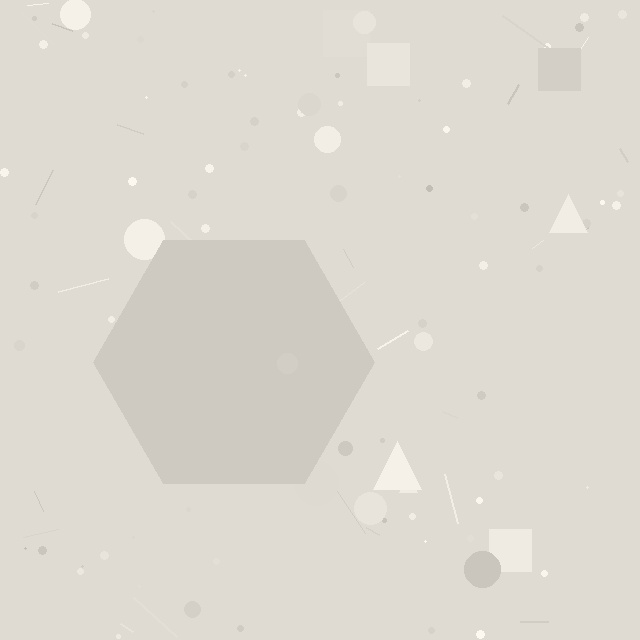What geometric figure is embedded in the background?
A hexagon is embedded in the background.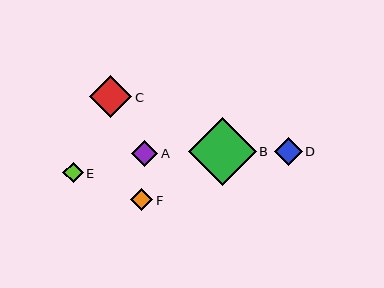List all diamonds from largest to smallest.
From largest to smallest: B, C, D, A, F, E.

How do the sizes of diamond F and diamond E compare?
Diamond F and diamond E are approximately the same size.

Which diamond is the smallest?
Diamond E is the smallest with a size of approximately 20 pixels.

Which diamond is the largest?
Diamond B is the largest with a size of approximately 68 pixels.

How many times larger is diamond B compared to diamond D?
Diamond B is approximately 2.4 times the size of diamond D.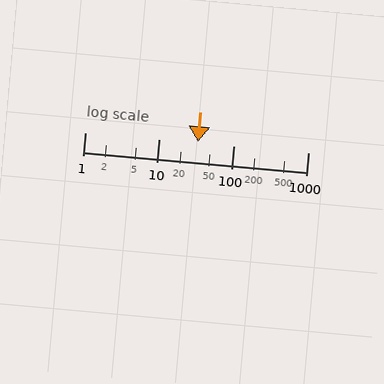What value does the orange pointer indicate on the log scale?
The pointer indicates approximately 33.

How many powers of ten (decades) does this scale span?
The scale spans 3 decades, from 1 to 1000.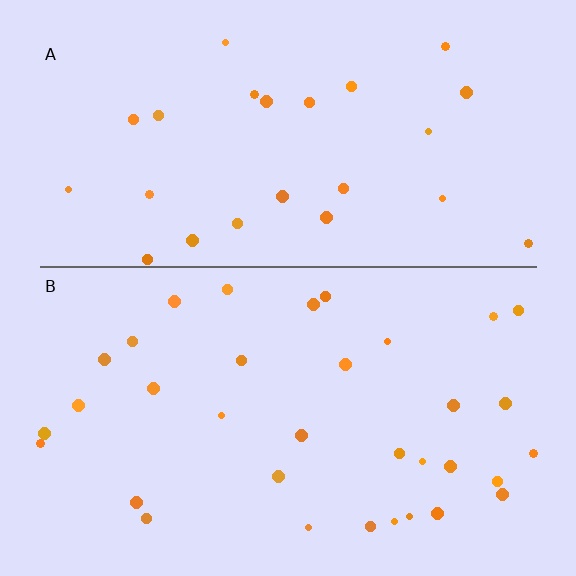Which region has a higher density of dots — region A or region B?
B (the bottom).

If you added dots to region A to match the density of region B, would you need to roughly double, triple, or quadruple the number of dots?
Approximately double.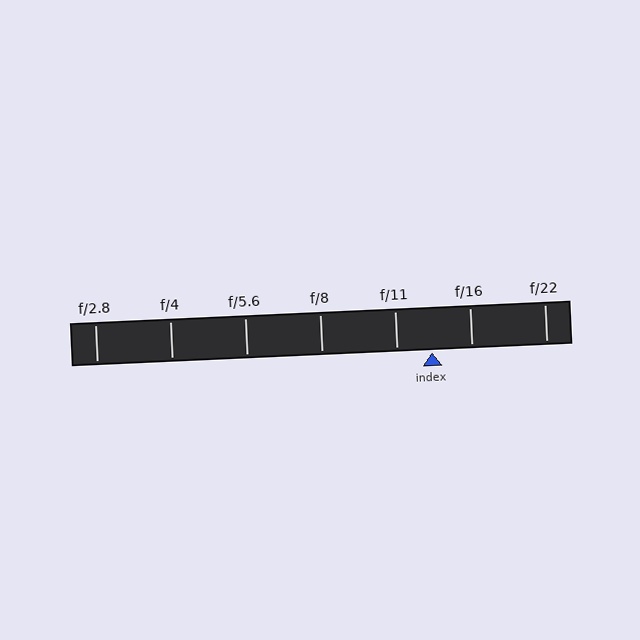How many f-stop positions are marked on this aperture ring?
There are 7 f-stop positions marked.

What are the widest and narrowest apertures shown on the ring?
The widest aperture shown is f/2.8 and the narrowest is f/22.